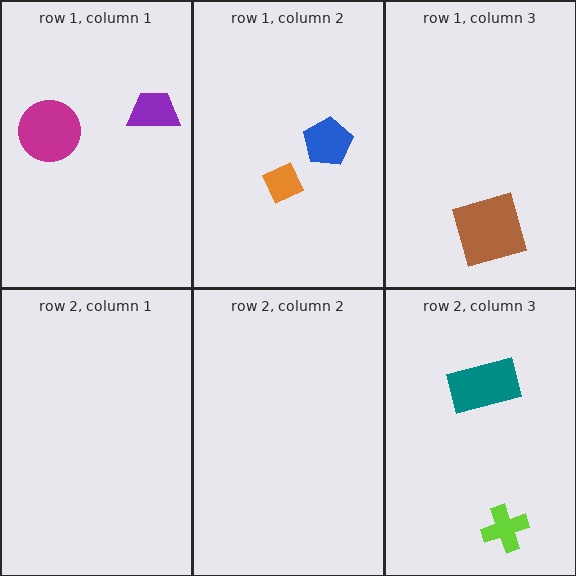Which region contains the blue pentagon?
The row 1, column 2 region.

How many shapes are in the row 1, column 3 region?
1.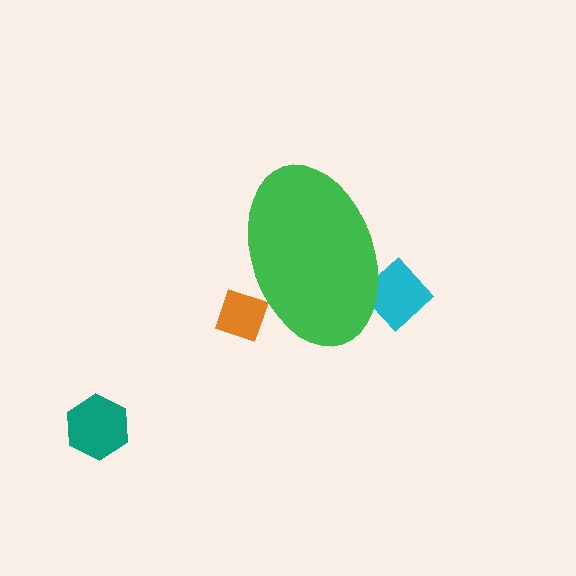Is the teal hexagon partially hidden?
No, the teal hexagon is fully visible.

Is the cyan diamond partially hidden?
Yes, the cyan diamond is partially hidden behind the green ellipse.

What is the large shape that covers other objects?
A green ellipse.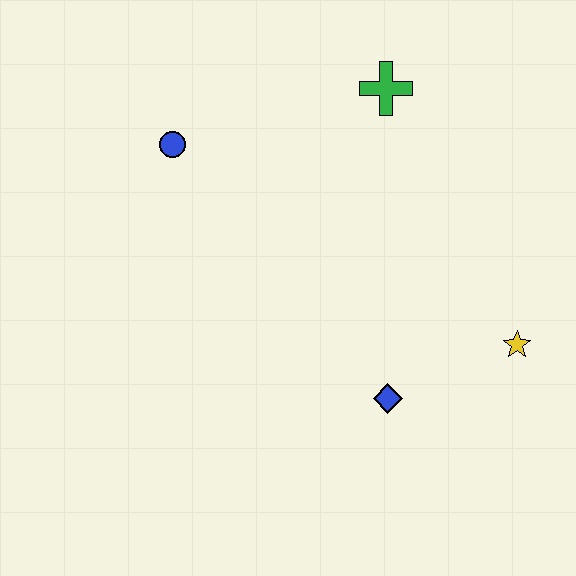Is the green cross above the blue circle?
Yes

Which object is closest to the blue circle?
The green cross is closest to the blue circle.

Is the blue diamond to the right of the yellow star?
No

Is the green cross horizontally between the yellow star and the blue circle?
Yes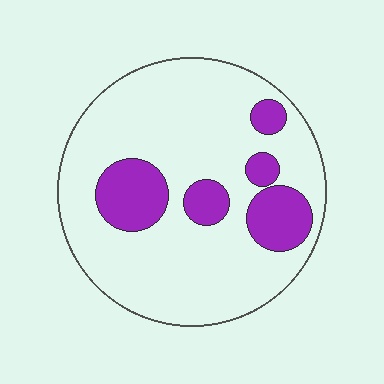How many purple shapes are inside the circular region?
5.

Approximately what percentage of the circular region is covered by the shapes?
Approximately 20%.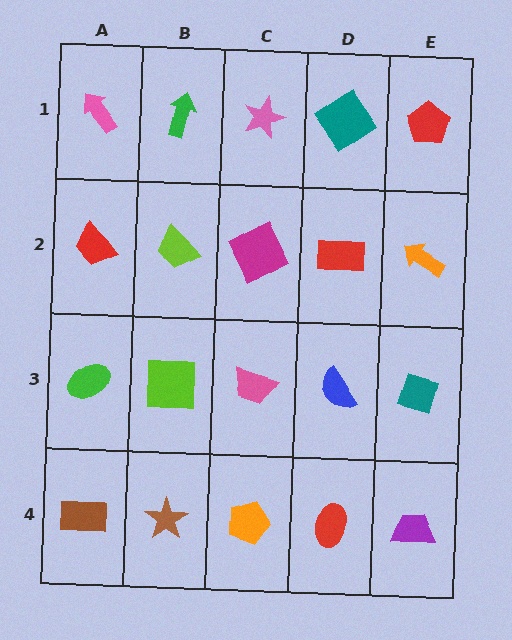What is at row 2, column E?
An orange arrow.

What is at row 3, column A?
A green ellipse.